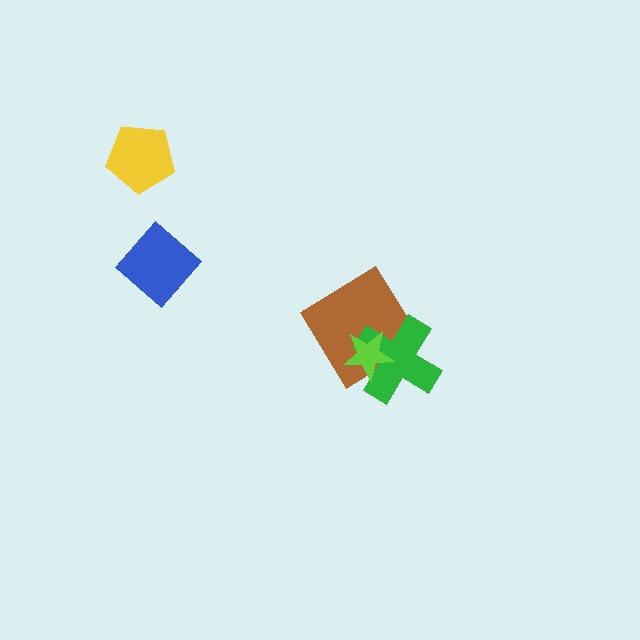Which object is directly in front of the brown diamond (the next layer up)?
The green cross is directly in front of the brown diamond.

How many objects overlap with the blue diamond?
0 objects overlap with the blue diamond.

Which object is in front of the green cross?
The lime star is in front of the green cross.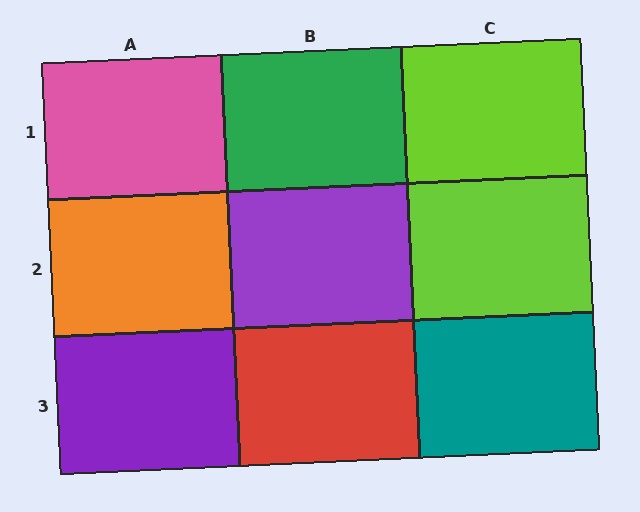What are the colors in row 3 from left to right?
Purple, red, teal.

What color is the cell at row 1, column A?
Pink.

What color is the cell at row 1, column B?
Green.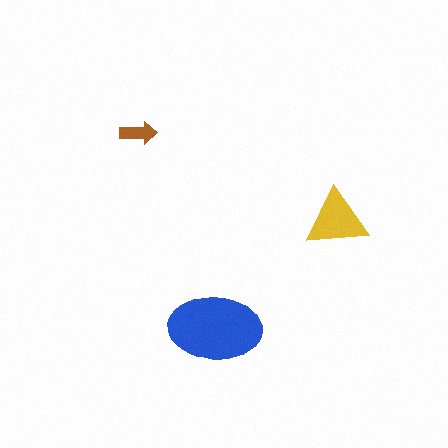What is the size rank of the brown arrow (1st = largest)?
3rd.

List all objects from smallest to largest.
The brown arrow, the yellow triangle, the blue ellipse.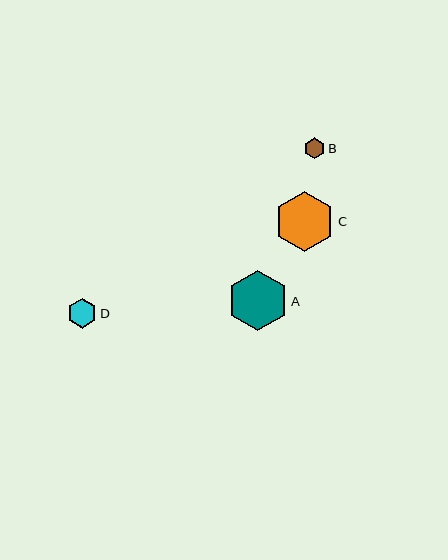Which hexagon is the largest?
Hexagon A is the largest with a size of approximately 60 pixels.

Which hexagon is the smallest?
Hexagon B is the smallest with a size of approximately 21 pixels.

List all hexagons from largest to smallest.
From largest to smallest: A, C, D, B.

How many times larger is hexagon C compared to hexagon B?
Hexagon C is approximately 2.9 times the size of hexagon B.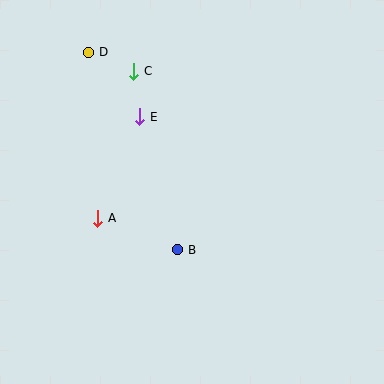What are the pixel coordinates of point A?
Point A is at (98, 218).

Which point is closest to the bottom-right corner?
Point B is closest to the bottom-right corner.